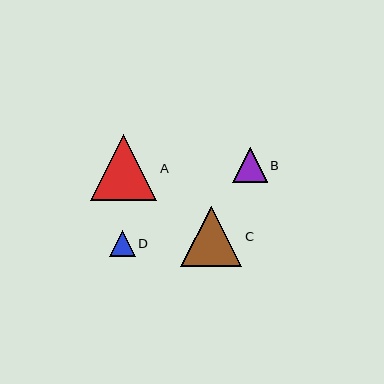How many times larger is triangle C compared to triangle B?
Triangle C is approximately 1.7 times the size of triangle B.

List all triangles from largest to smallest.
From largest to smallest: A, C, B, D.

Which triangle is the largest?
Triangle A is the largest with a size of approximately 66 pixels.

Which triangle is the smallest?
Triangle D is the smallest with a size of approximately 26 pixels.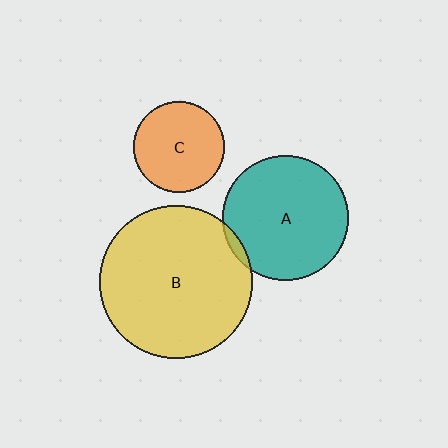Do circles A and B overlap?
Yes.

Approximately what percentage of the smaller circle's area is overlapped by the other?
Approximately 5%.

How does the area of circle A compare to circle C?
Approximately 1.9 times.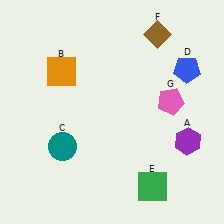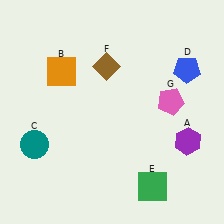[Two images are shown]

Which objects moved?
The objects that moved are: the teal circle (C), the brown diamond (F).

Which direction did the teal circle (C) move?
The teal circle (C) moved left.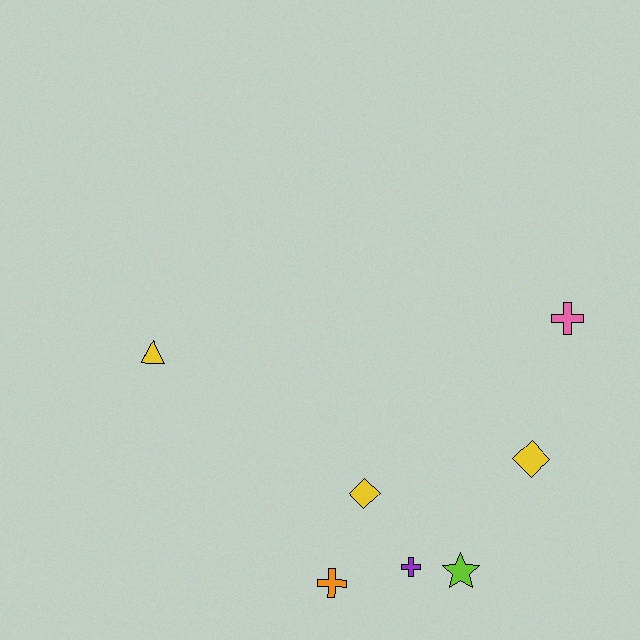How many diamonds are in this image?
There are 2 diamonds.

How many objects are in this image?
There are 7 objects.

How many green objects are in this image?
There are no green objects.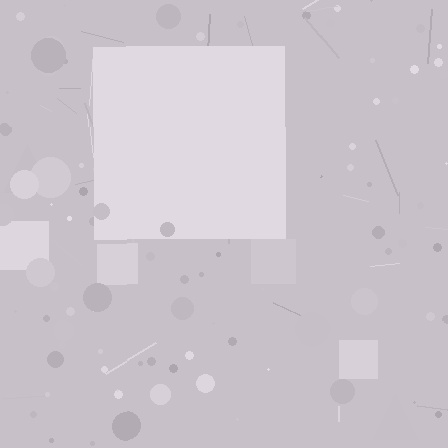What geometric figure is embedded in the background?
A square is embedded in the background.